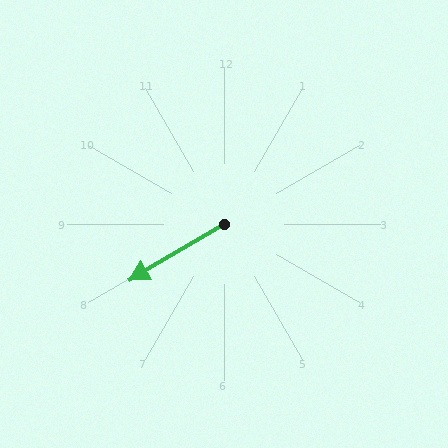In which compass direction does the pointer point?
Southwest.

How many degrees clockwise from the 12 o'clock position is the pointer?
Approximately 240 degrees.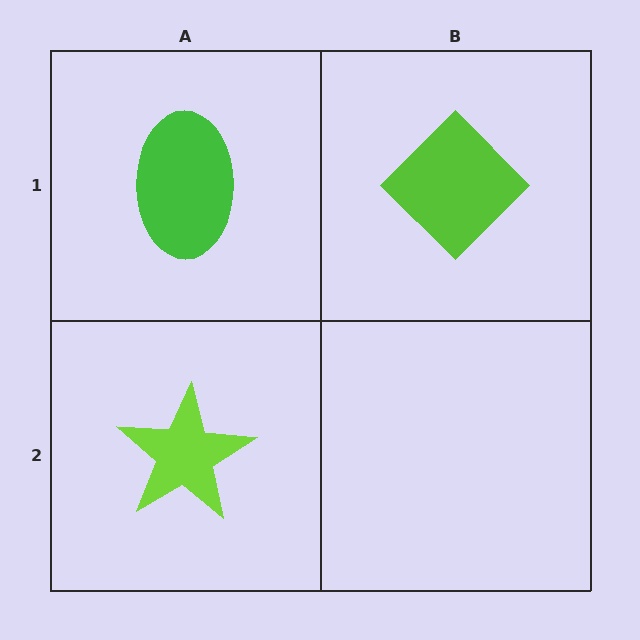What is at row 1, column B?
A lime diamond.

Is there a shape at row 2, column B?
No, that cell is empty.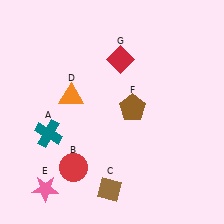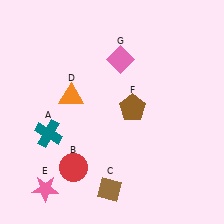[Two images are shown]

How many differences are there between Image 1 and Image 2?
There is 1 difference between the two images.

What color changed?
The diamond (G) changed from red in Image 1 to pink in Image 2.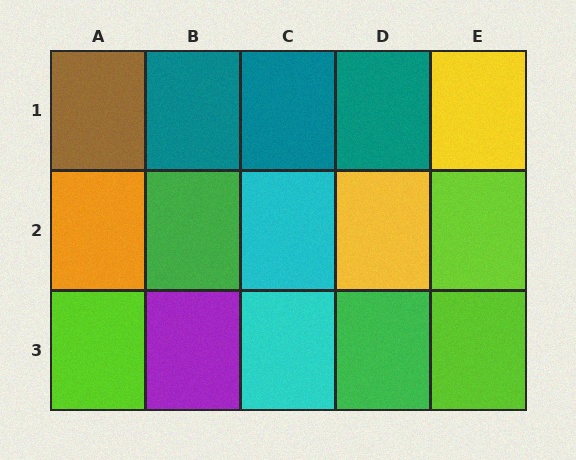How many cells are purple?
1 cell is purple.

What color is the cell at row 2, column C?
Cyan.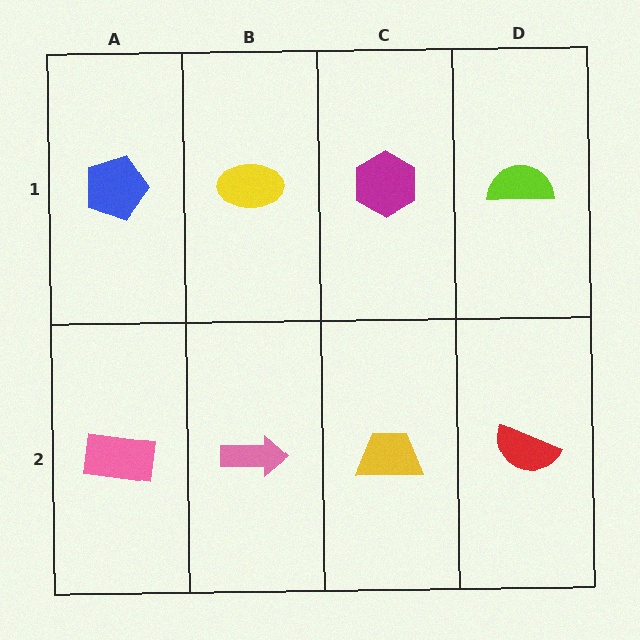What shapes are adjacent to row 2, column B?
A yellow ellipse (row 1, column B), a pink rectangle (row 2, column A), a yellow trapezoid (row 2, column C).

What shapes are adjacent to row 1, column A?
A pink rectangle (row 2, column A), a yellow ellipse (row 1, column B).